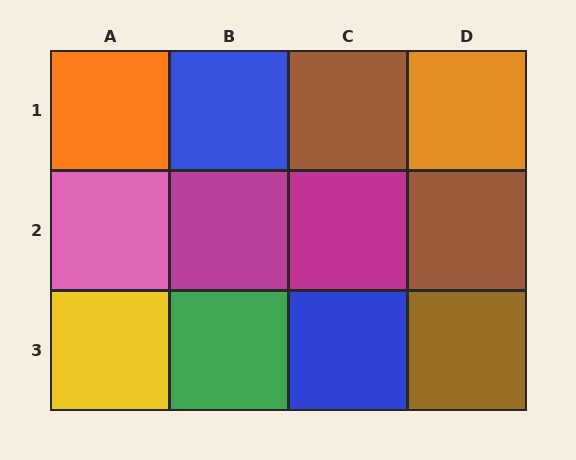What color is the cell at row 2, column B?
Magenta.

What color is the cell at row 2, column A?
Pink.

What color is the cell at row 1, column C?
Brown.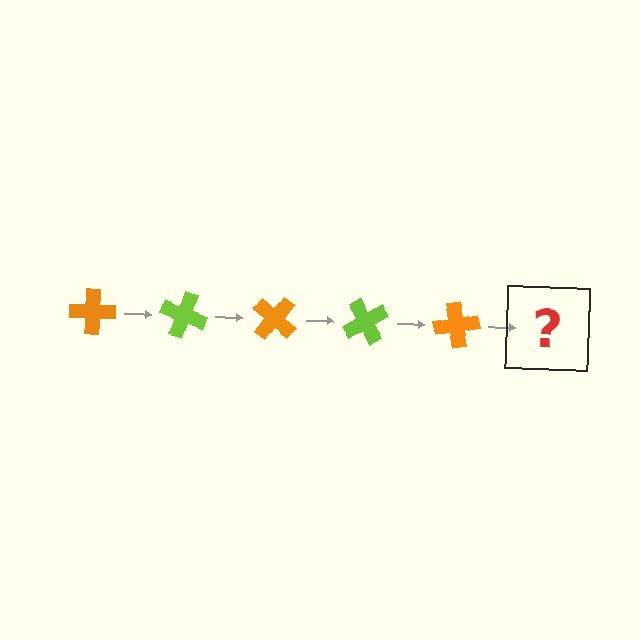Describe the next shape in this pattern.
It should be a lime cross, rotated 100 degrees from the start.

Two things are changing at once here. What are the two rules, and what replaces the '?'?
The two rules are that it rotates 20 degrees each step and the color cycles through orange and lime. The '?' should be a lime cross, rotated 100 degrees from the start.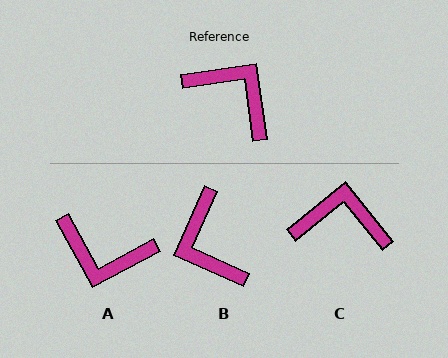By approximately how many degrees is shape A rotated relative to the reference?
Approximately 160 degrees clockwise.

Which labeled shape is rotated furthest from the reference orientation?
A, about 160 degrees away.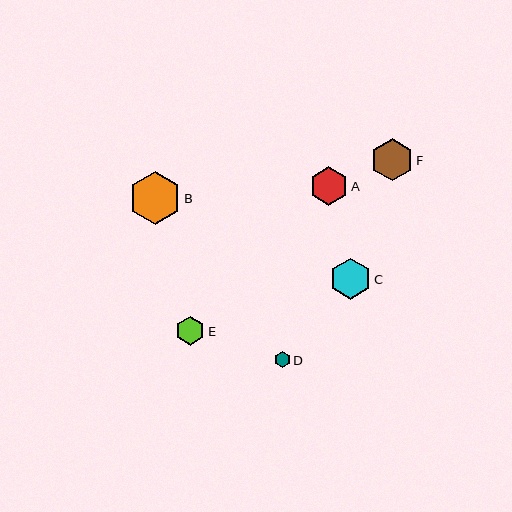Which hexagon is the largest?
Hexagon B is the largest with a size of approximately 52 pixels.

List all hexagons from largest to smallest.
From largest to smallest: B, F, C, A, E, D.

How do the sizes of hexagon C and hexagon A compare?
Hexagon C and hexagon A are approximately the same size.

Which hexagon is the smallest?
Hexagon D is the smallest with a size of approximately 16 pixels.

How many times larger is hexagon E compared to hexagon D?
Hexagon E is approximately 1.8 times the size of hexagon D.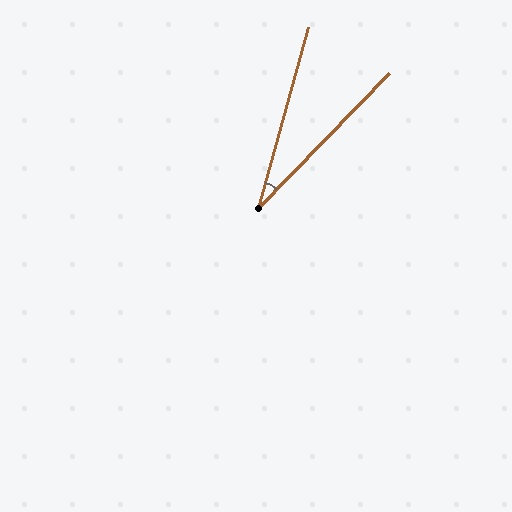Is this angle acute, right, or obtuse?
It is acute.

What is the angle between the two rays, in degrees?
Approximately 29 degrees.